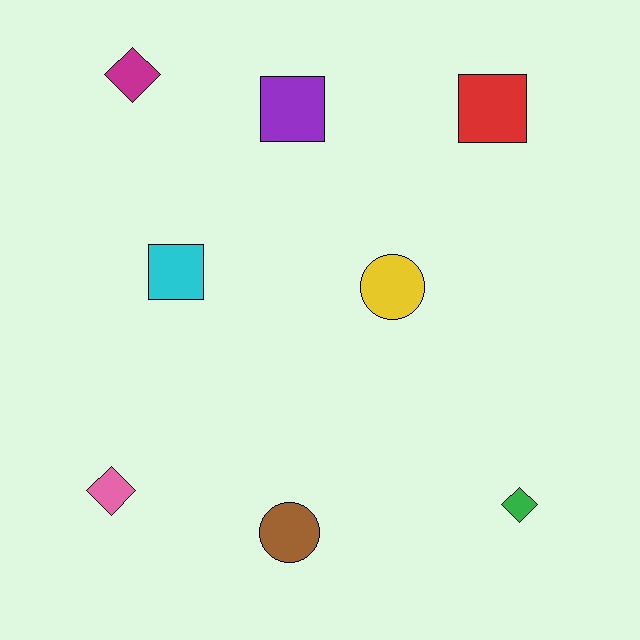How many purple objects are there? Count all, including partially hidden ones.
There is 1 purple object.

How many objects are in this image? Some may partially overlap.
There are 8 objects.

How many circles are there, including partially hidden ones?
There are 2 circles.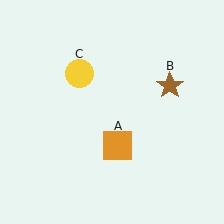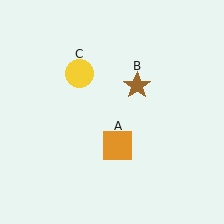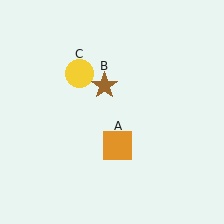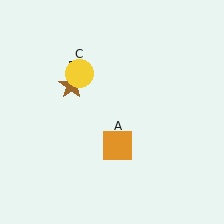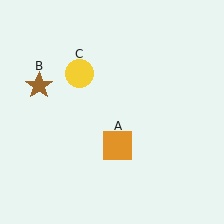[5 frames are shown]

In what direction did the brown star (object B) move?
The brown star (object B) moved left.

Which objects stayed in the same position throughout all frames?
Orange square (object A) and yellow circle (object C) remained stationary.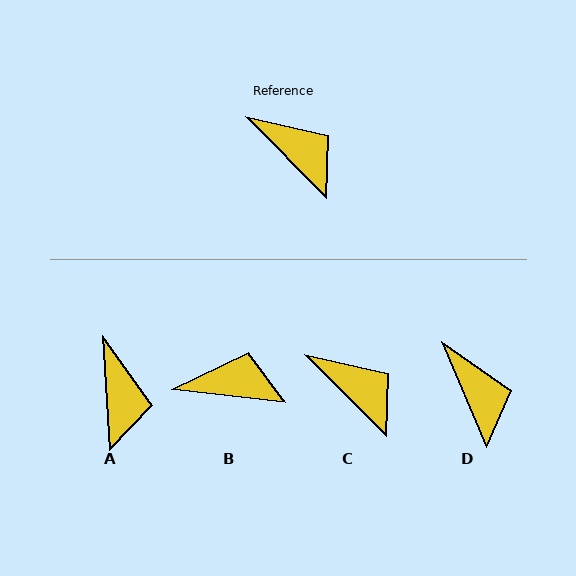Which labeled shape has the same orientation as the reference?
C.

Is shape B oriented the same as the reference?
No, it is off by about 39 degrees.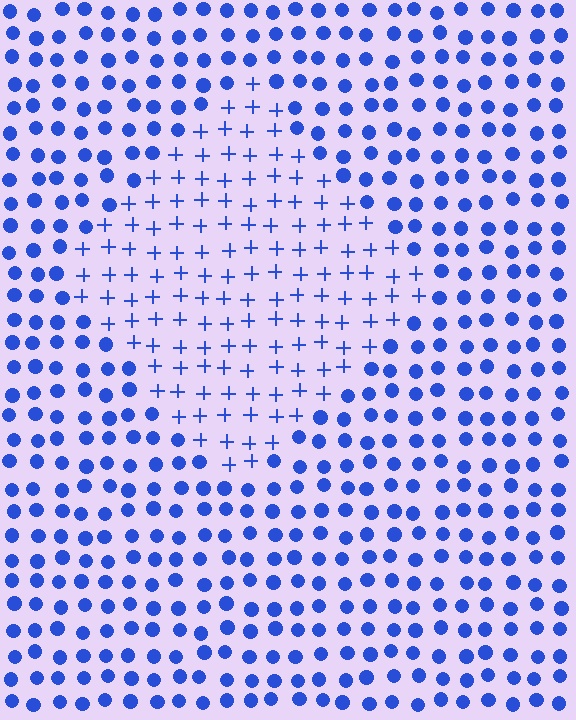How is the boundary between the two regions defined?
The boundary is defined by a change in element shape: plus signs inside vs. circles outside. All elements share the same color and spacing.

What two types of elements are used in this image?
The image uses plus signs inside the diamond region and circles outside it.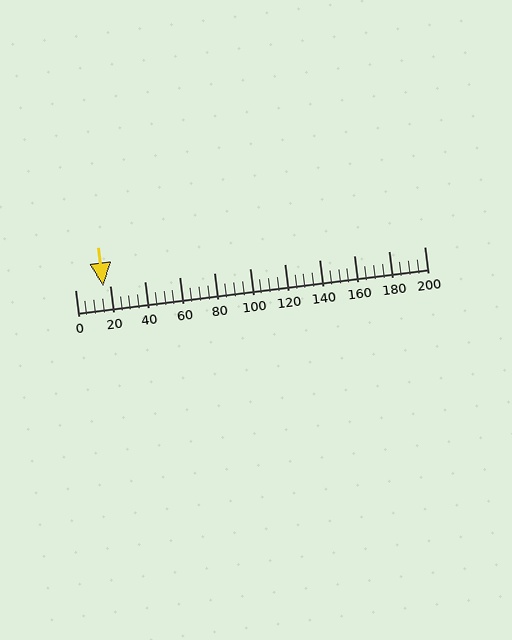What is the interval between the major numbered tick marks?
The major tick marks are spaced 20 units apart.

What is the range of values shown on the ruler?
The ruler shows values from 0 to 200.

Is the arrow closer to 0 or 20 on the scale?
The arrow is closer to 20.